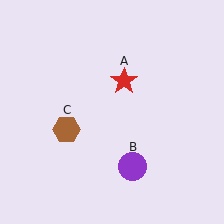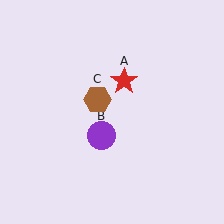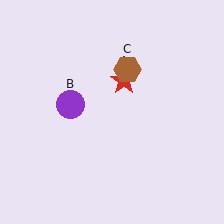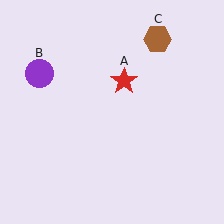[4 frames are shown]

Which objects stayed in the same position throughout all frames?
Red star (object A) remained stationary.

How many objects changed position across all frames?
2 objects changed position: purple circle (object B), brown hexagon (object C).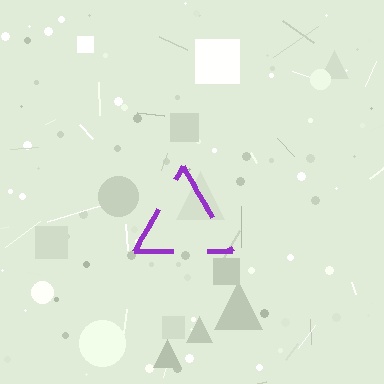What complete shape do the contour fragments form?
The contour fragments form a triangle.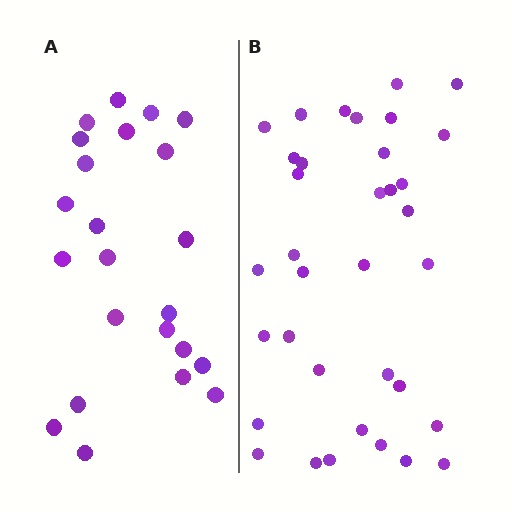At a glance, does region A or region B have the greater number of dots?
Region B (the right region) has more dots.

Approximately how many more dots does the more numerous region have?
Region B has roughly 12 or so more dots than region A.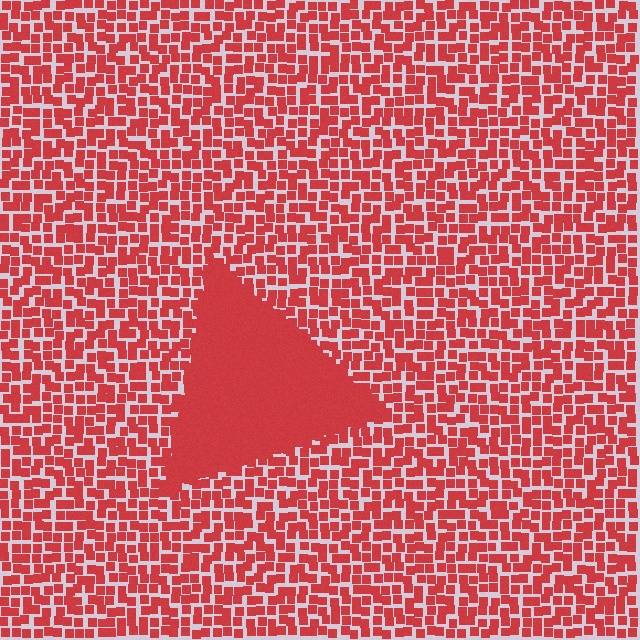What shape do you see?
I see a triangle.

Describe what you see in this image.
The image contains small red elements arranged at two different densities. A triangle-shaped region is visible where the elements are more densely packed than the surrounding area.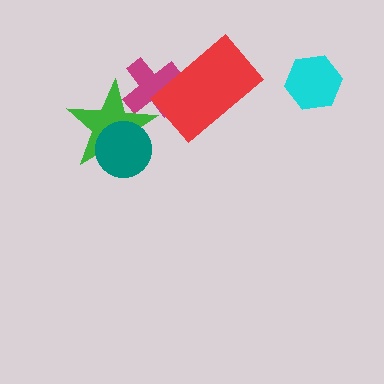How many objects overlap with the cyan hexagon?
0 objects overlap with the cyan hexagon.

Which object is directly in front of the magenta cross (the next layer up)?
The red rectangle is directly in front of the magenta cross.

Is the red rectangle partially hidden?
No, no other shape covers it.